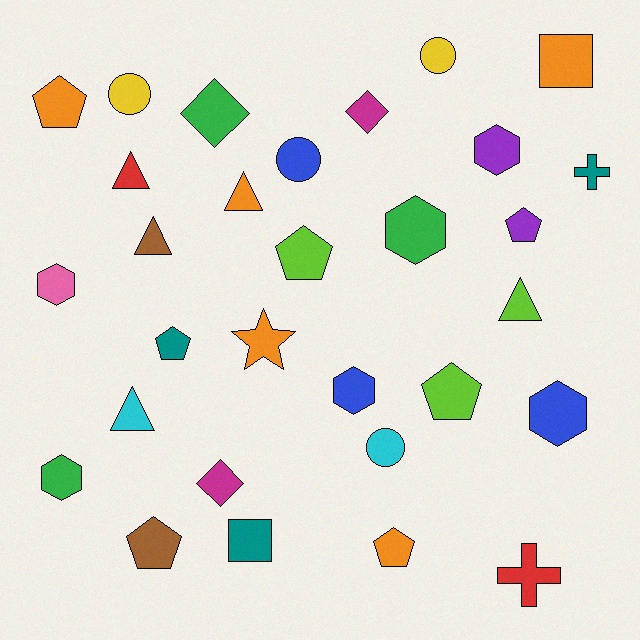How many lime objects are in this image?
There are 3 lime objects.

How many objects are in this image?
There are 30 objects.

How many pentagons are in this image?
There are 7 pentagons.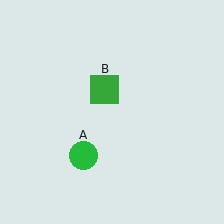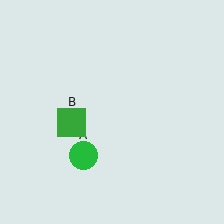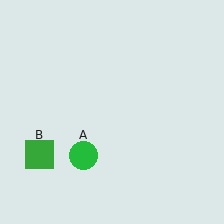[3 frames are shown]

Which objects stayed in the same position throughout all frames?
Green circle (object A) remained stationary.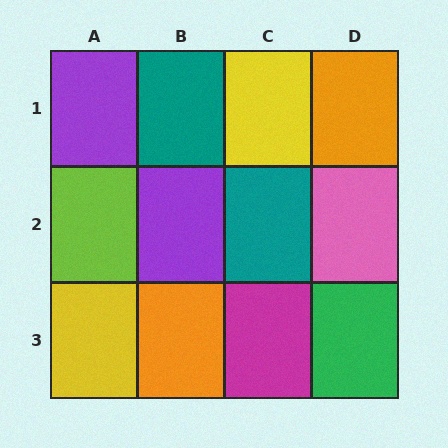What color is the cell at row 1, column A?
Purple.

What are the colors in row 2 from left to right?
Lime, purple, teal, pink.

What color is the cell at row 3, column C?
Magenta.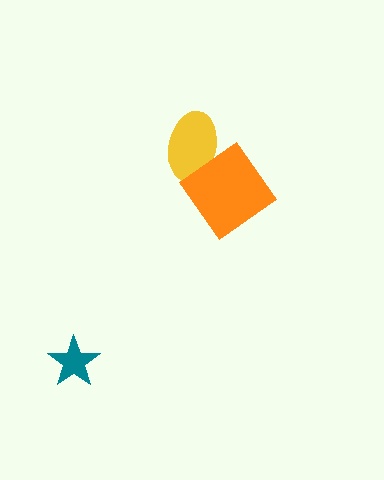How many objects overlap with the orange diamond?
1 object overlaps with the orange diamond.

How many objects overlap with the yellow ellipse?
1 object overlaps with the yellow ellipse.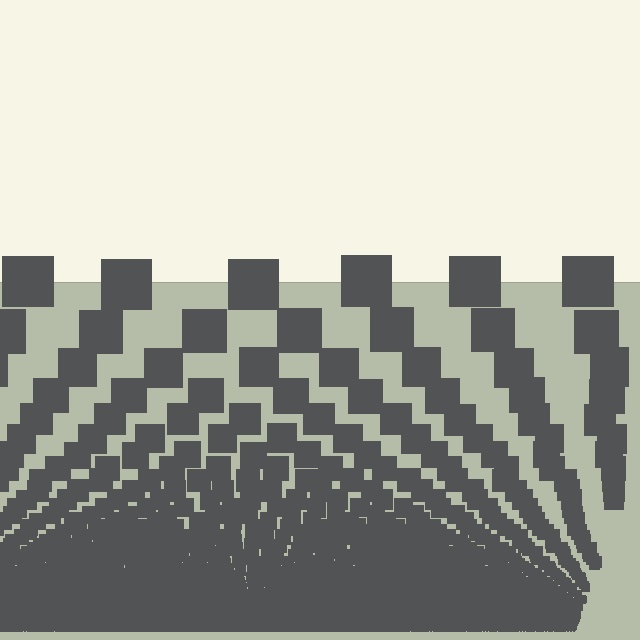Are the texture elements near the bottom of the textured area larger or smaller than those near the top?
Smaller. The gradient is inverted — elements near the bottom are smaller and denser.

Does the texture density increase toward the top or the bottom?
Density increases toward the bottom.